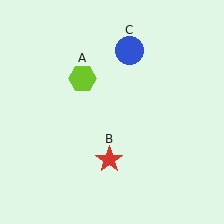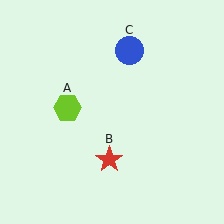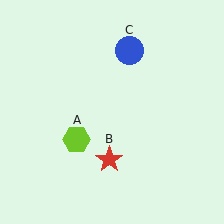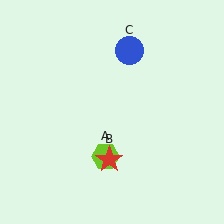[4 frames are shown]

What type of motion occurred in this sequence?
The lime hexagon (object A) rotated counterclockwise around the center of the scene.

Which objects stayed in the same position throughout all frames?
Red star (object B) and blue circle (object C) remained stationary.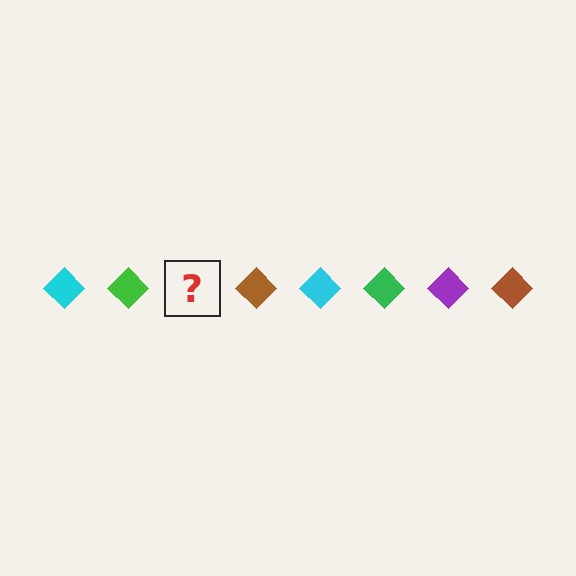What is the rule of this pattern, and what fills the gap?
The rule is that the pattern cycles through cyan, green, purple, brown diamonds. The gap should be filled with a purple diamond.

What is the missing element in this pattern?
The missing element is a purple diamond.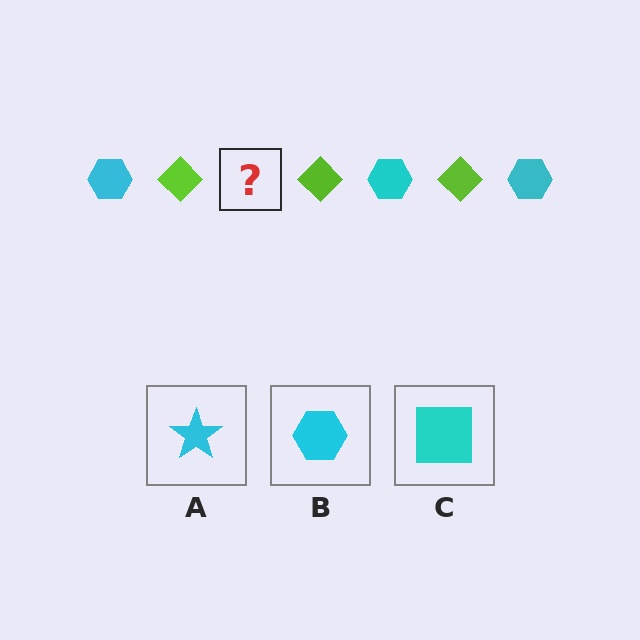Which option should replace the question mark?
Option B.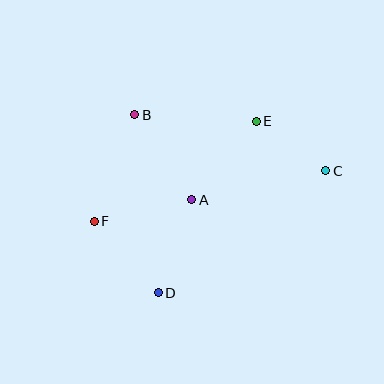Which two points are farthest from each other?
Points C and F are farthest from each other.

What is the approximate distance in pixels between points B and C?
The distance between B and C is approximately 199 pixels.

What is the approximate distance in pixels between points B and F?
The distance between B and F is approximately 114 pixels.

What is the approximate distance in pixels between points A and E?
The distance between A and E is approximately 102 pixels.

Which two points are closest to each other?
Points C and E are closest to each other.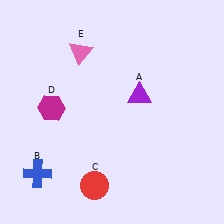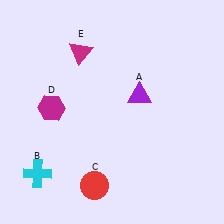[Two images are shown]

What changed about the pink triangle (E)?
In Image 1, E is pink. In Image 2, it changed to magenta.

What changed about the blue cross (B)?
In Image 1, B is blue. In Image 2, it changed to cyan.